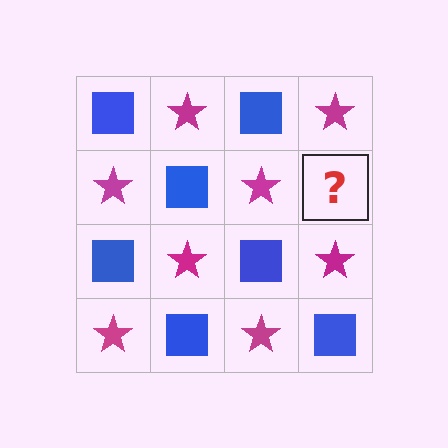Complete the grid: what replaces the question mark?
The question mark should be replaced with a blue square.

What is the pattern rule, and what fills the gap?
The rule is that it alternates blue square and magenta star in a checkerboard pattern. The gap should be filled with a blue square.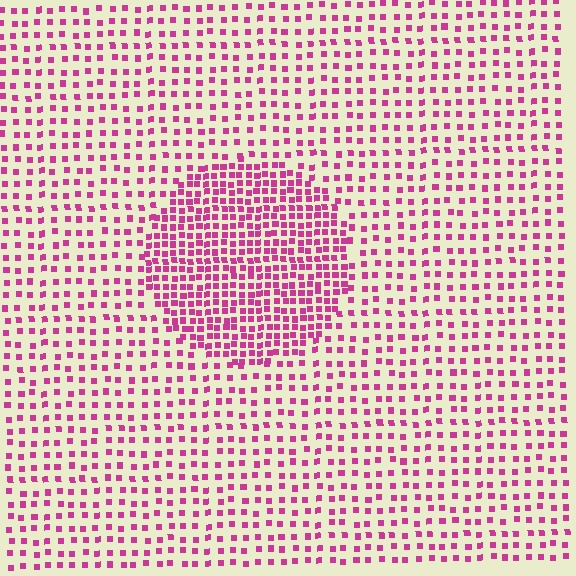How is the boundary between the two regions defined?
The boundary is defined by a change in element density (approximately 2.1x ratio). All elements are the same color, size, and shape.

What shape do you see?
I see a circle.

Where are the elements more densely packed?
The elements are more densely packed inside the circle boundary.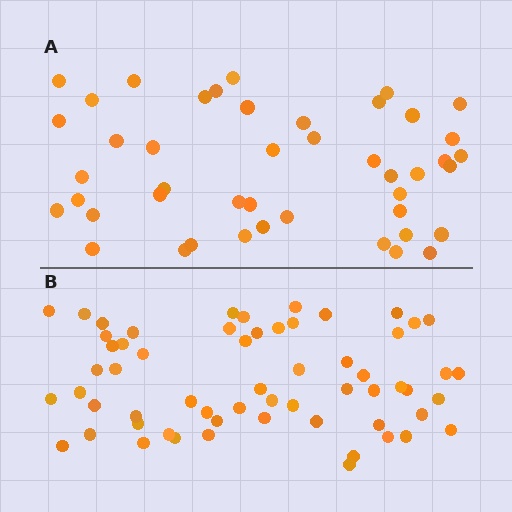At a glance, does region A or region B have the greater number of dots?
Region B (the bottom region) has more dots.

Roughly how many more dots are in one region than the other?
Region B has approximately 15 more dots than region A.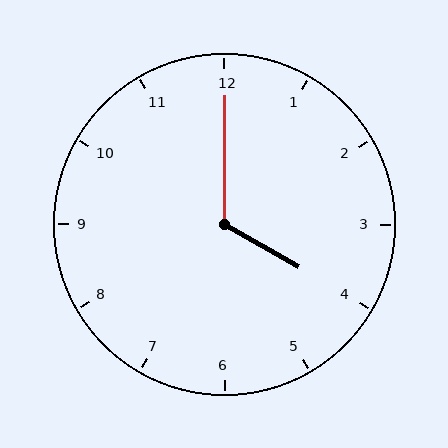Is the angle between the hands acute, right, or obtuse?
It is obtuse.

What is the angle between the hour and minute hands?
Approximately 120 degrees.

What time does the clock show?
4:00.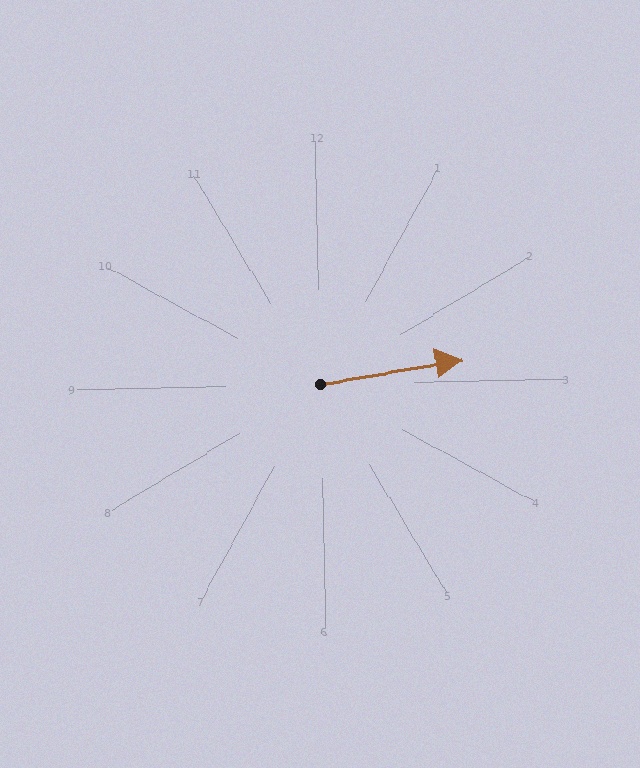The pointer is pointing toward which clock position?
Roughly 3 o'clock.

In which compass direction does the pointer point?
East.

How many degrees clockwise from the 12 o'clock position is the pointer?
Approximately 81 degrees.